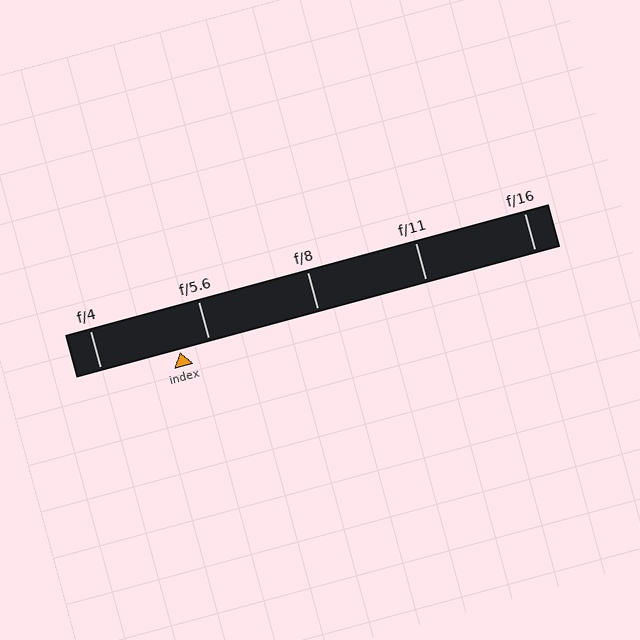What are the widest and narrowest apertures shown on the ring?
The widest aperture shown is f/4 and the narrowest is f/16.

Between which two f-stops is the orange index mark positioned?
The index mark is between f/4 and f/5.6.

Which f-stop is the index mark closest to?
The index mark is closest to f/5.6.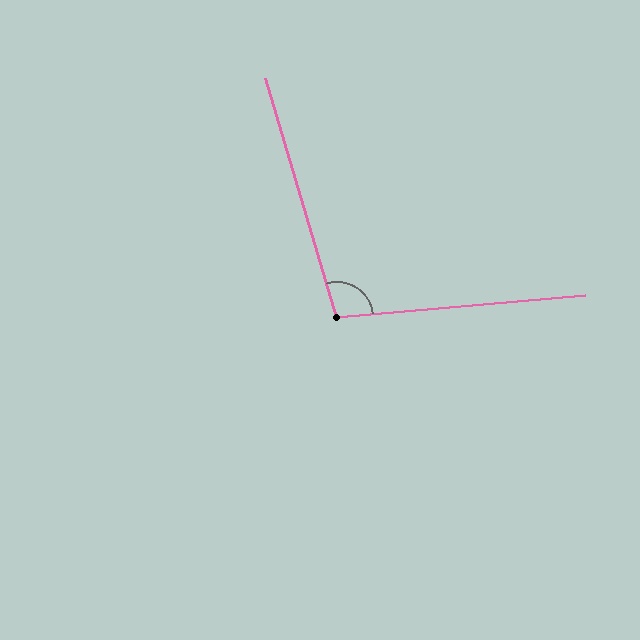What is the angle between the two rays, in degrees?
Approximately 102 degrees.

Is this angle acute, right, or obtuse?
It is obtuse.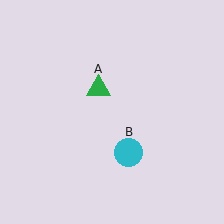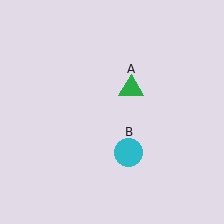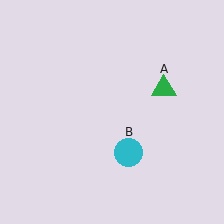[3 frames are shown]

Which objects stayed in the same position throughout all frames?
Cyan circle (object B) remained stationary.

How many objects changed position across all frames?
1 object changed position: green triangle (object A).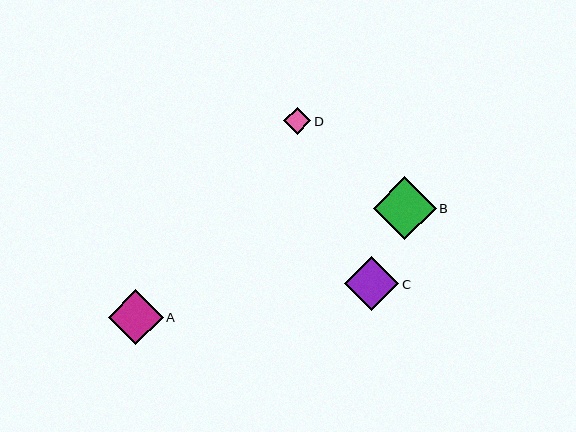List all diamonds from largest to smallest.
From largest to smallest: B, A, C, D.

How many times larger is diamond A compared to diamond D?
Diamond A is approximately 2.0 times the size of diamond D.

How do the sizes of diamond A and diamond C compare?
Diamond A and diamond C are approximately the same size.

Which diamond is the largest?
Diamond B is the largest with a size of approximately 62 pixels.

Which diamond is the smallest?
Diamond D is the smallest with a size of approximately 27 pixels.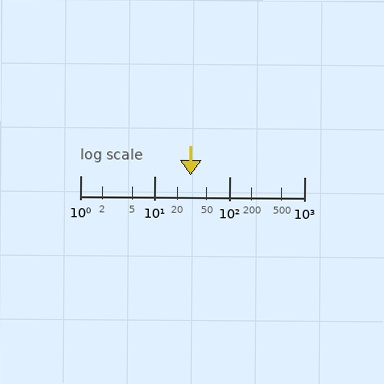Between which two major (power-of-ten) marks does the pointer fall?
The pointer is between 10 and 100.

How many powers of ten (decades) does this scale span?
The scale spans 3 decades, from 1 to 1000.